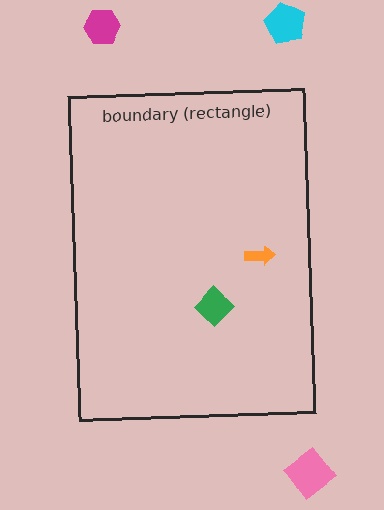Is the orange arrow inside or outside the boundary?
Inside.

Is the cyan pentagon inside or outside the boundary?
Outside.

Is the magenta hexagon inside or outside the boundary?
Outside.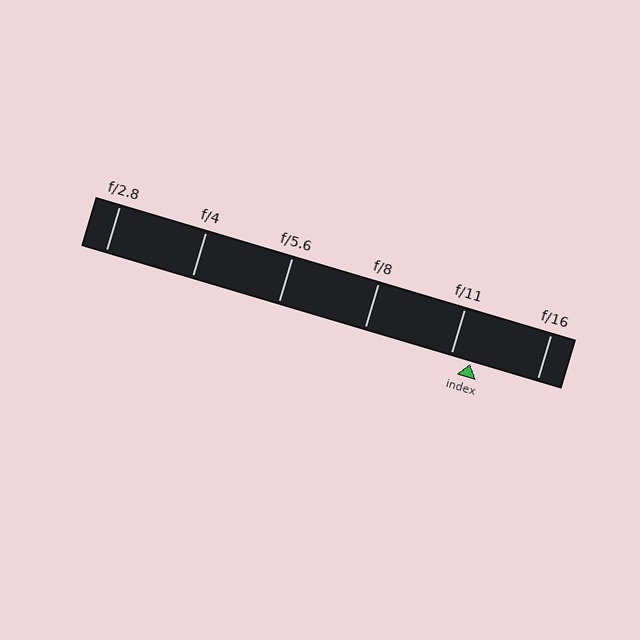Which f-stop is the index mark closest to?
The index mark is closest to f/11.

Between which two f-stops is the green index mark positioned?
The index mark is between f/11 and f/16.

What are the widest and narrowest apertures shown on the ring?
The widest aperture shown is f/2.8 and the narrowest is f/16.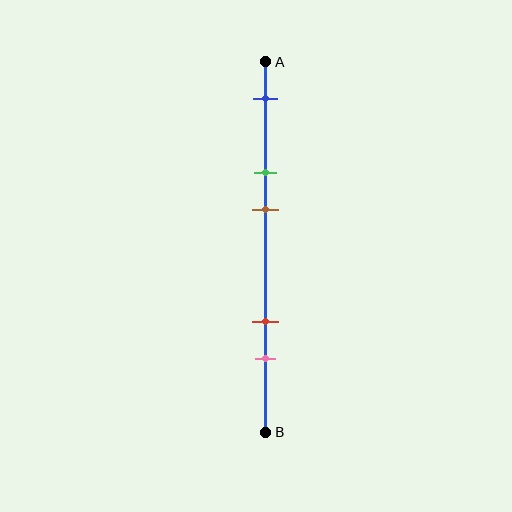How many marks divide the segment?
There are 5 marks dividing the segment.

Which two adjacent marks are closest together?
The green and brown marks are the closest adjacent pair.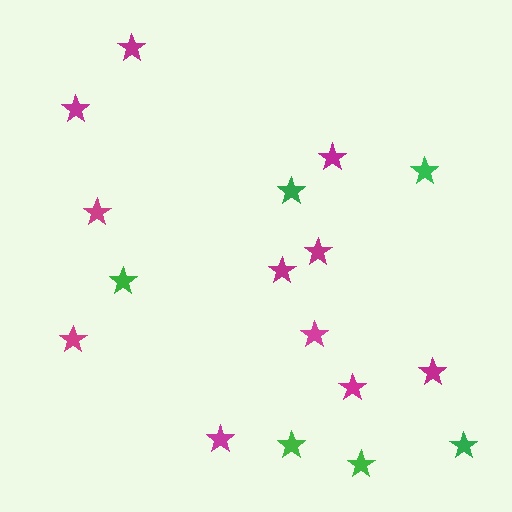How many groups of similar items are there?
There are 2 groups: one group of magenta stars (11) and one group of green stars (6).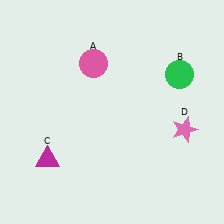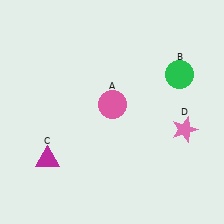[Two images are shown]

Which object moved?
The pink circle (A) moved down.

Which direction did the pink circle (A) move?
The pink circle (A) moved down.